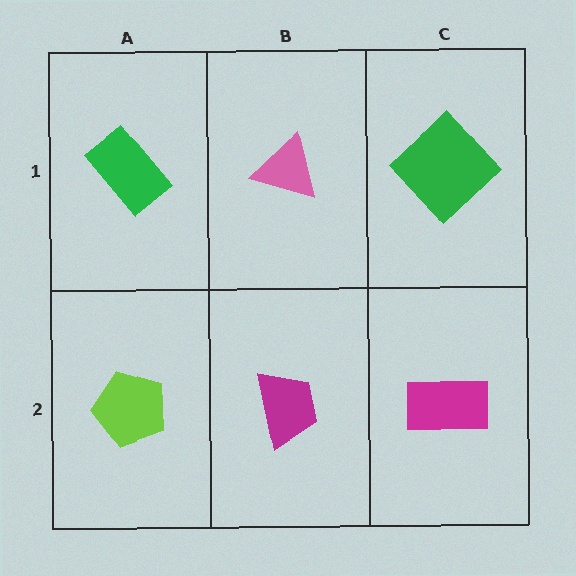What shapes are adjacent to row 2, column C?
A green diamond (row 1, column C), a magenta trapezoid (row 2, column B).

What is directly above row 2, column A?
A green rectangle.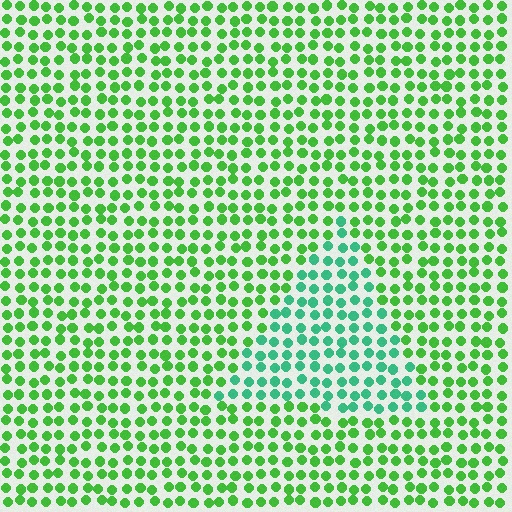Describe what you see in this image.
The image is filled with small green elements in a uniform arrangement. A triangle-shaped region is visible where the elements are tinted to a slightly different hue, forming a subtle color boundary.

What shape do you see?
I see a triangle.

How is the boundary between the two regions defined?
The boundary is defined purely by a slight shift in hue (about 38 degrees). Spacing, size, and orientation are identical on both sides.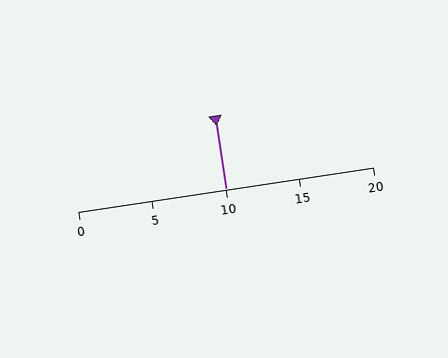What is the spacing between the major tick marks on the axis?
The major ticks are spaced 5 apart.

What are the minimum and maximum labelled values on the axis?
The axis runs from 0 to 20.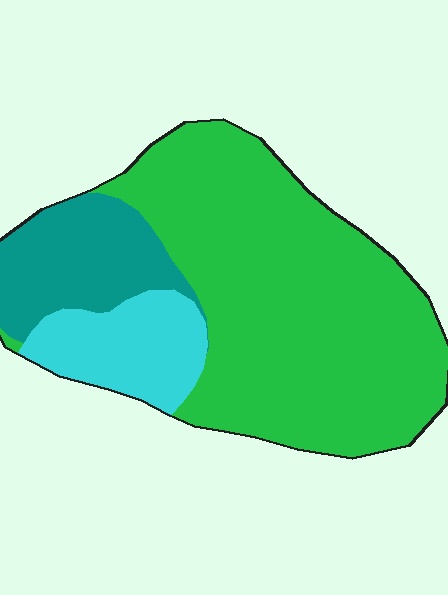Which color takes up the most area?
Green, at roughly 70%.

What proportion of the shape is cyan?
Cyan takes up about one sixth (1/6) of the shape.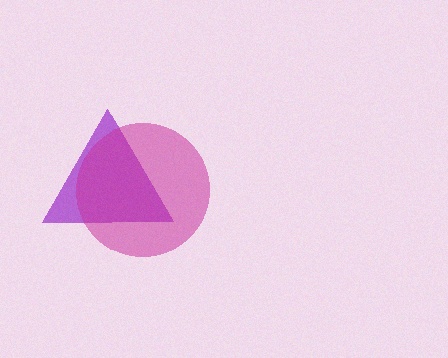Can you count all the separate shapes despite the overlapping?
Yes, there are 2 separate shapes.